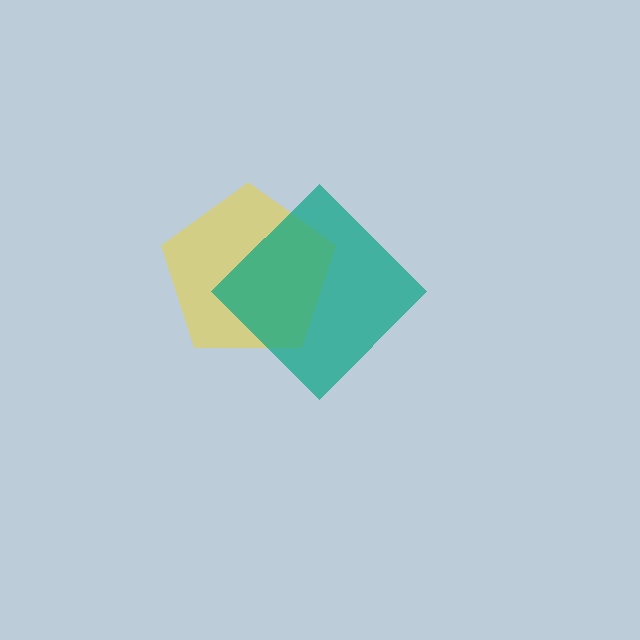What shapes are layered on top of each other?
The layered shapes are: a yellow pentagon, a teal diamond.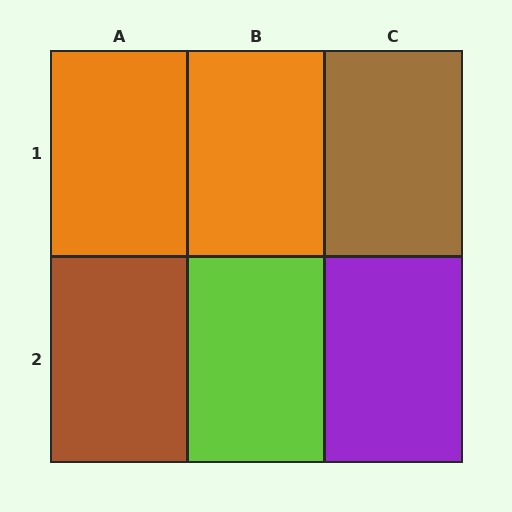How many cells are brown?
2 cells are brown.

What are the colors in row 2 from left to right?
Brown, lime, purple.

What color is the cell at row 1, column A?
Orange.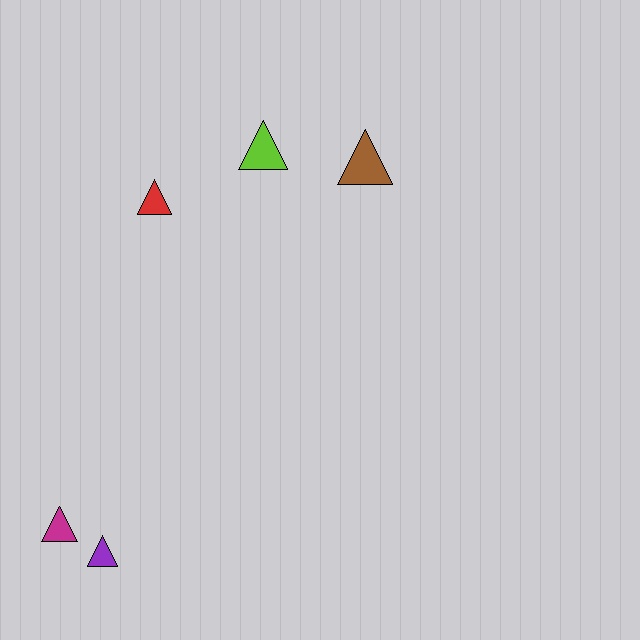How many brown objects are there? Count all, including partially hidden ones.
There is 1 brown object.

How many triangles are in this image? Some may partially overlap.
There are 5 triangles.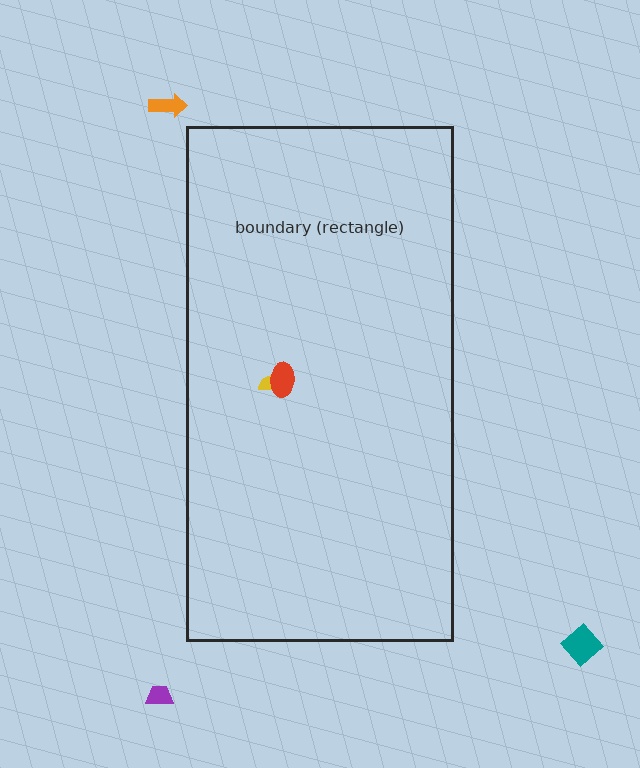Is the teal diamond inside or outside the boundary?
Outside.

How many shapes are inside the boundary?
2 inside, 3 outside.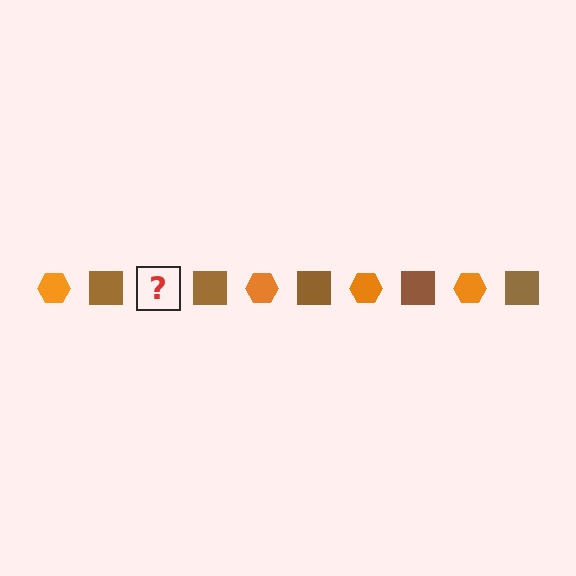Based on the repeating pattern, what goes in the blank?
The blank should be an orange hexagon.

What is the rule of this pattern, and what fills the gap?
The rule is that the pattern alternates between orange hexagon and brown square. The gap should be filled with an orange hexagon.